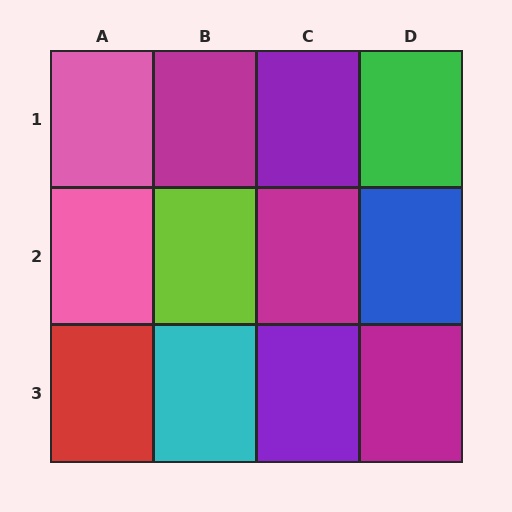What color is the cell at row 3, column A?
Red.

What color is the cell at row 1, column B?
Magenta.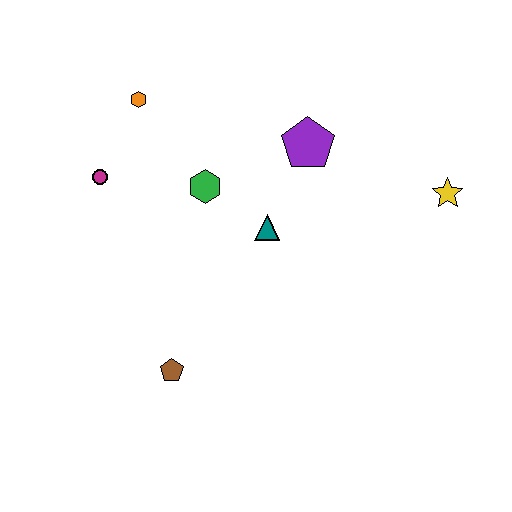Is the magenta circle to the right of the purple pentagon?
No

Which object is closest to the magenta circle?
The orange hexagon is closest to the magenta circle.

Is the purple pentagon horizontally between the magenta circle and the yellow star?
Yes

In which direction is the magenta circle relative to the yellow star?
The magenta circle is to the left of the yellow star.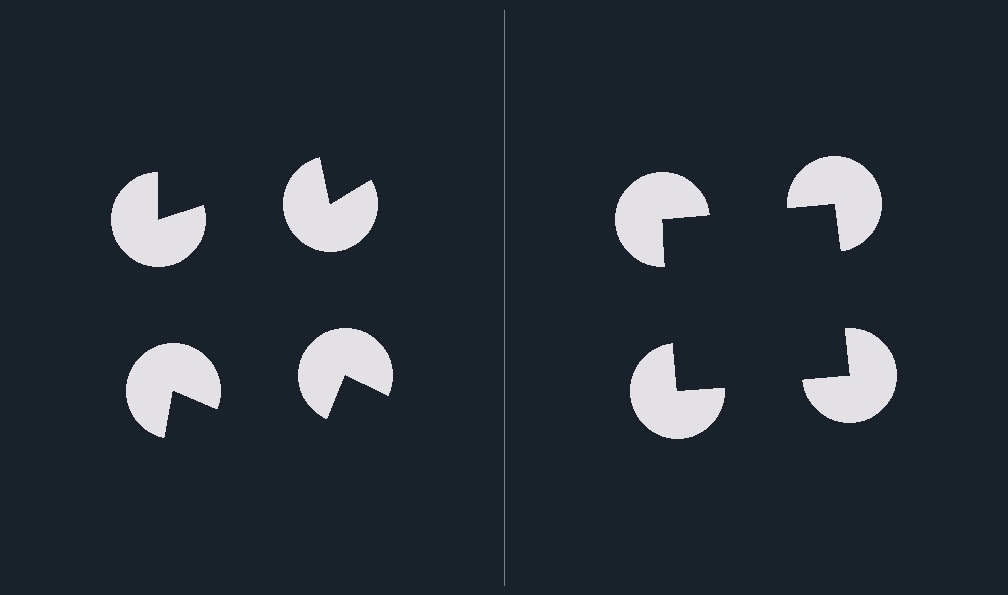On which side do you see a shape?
An illusory square appears on the right side. On the left side the wedge cuts are rotated, so no coherent shape forms.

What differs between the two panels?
The pac-man discs are positioned identically on both sides; only the wedge orientations differ. On the right they align to a square; on the left they are misaligned.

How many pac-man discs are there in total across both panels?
8 — 4 on each side.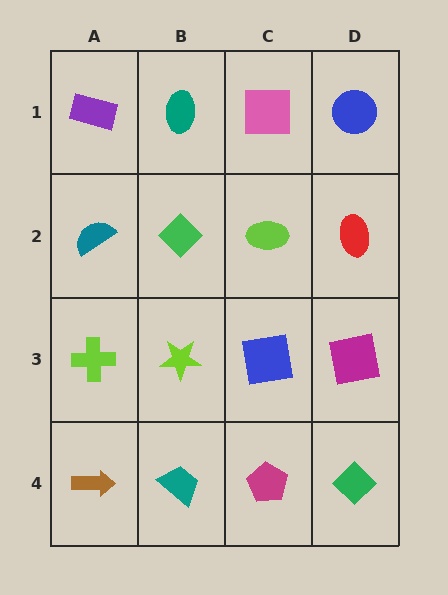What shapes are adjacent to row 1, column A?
A teal semicircle (row 2, column A), a teal ellipse (row 1, column B).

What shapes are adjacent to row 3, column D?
A red ellipse (row 2, column D), a green diamond (row 4, column D), a blue square (row 3, column C).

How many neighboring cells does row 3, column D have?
3.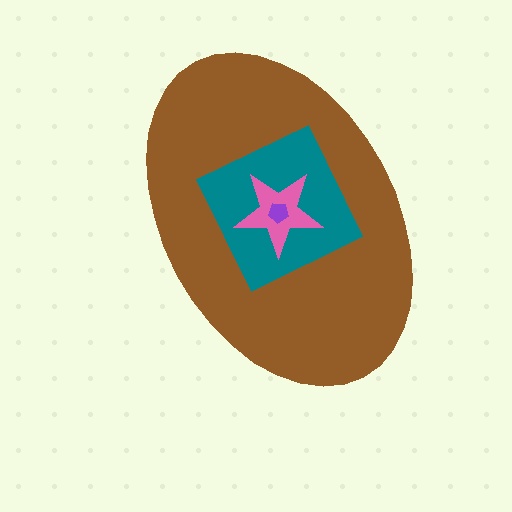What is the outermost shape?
The brown ellipse.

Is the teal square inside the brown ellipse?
Yes.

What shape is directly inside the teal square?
The pink star.